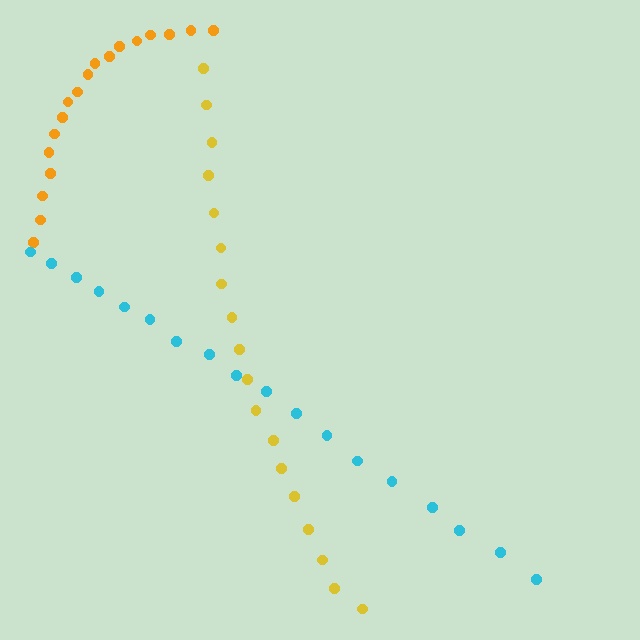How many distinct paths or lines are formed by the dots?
There are 3 distinct paths.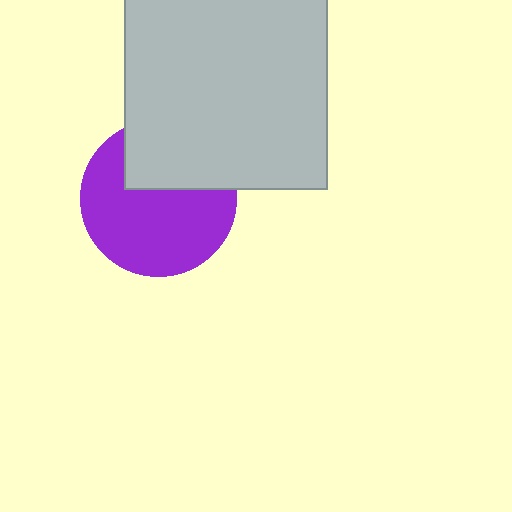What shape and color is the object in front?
The object in front is a light gray square.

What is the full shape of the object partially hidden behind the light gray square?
The partially hidden object is a purple circle.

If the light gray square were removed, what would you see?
You would see the complete purple circle.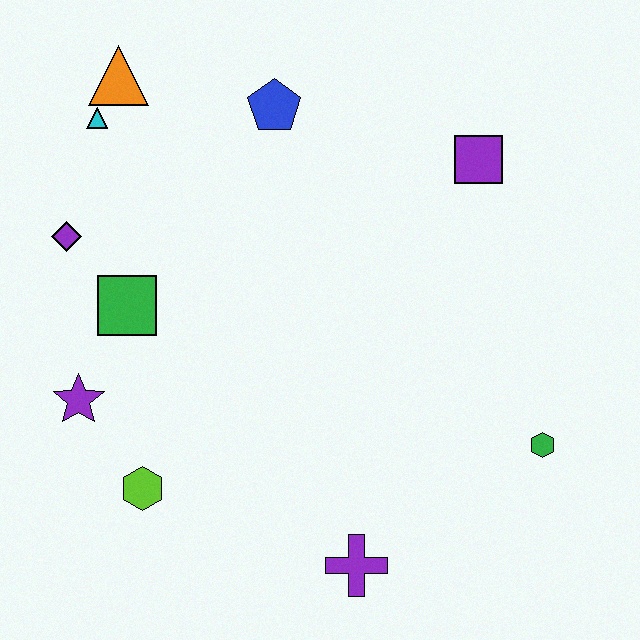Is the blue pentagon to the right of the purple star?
Yes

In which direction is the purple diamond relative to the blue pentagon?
The purple diamond is to the left of the blue pentagon.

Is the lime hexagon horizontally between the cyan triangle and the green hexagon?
Yes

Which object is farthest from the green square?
The green hexagon is farthest from the green square.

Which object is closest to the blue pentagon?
The orange triangle is closest to the blue pentagon.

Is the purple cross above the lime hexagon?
No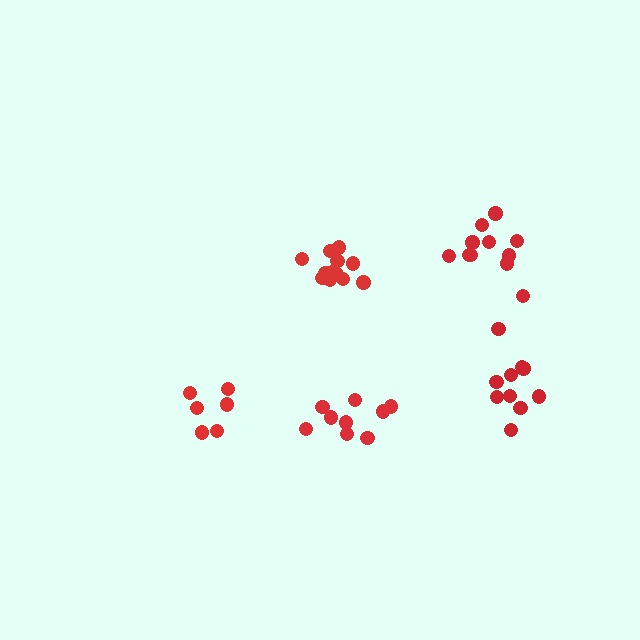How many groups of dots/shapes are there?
There are 5 groups.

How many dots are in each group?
Group 1: 9 dots, Group 2: 12 dots, Group 3: 6 dots, Group 4: 10 dots, Group 5: 11 dots (48 total).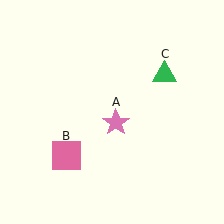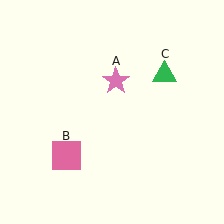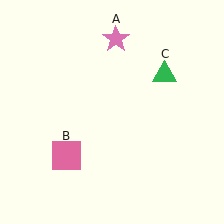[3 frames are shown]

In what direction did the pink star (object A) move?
The pink star (object A) moved up.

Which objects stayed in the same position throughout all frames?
Pink square (object B) and green triangle (object C) remained stationary.